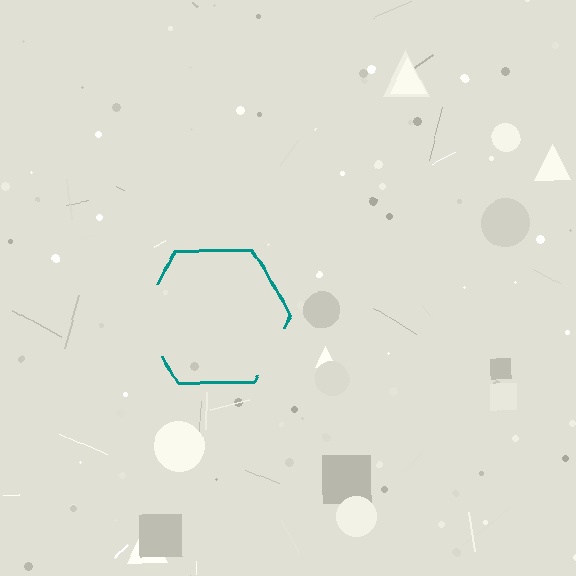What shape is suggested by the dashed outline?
The dashed outline suggests a hexagon.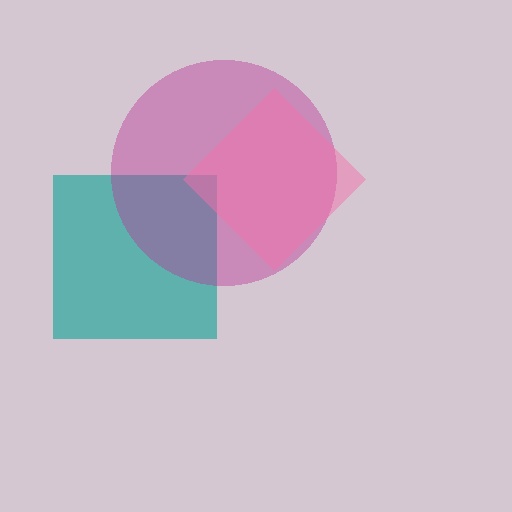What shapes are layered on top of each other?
The layered shapes are: a teal square, a magenta circle, a pink diamond.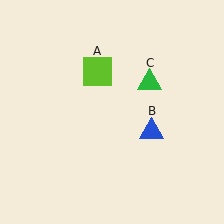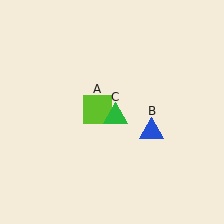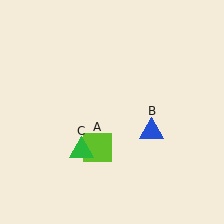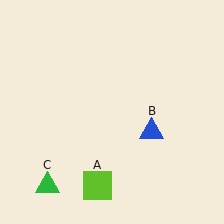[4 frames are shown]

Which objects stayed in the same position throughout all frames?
Blue triangle (object B) remained stationary.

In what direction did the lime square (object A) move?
The lime square (object A) moved down.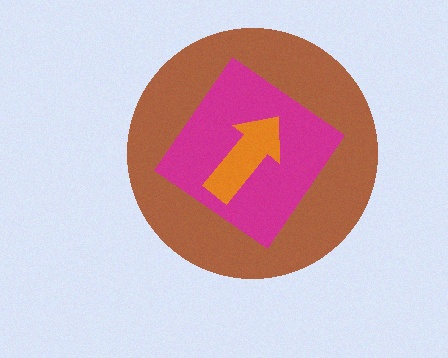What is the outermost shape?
The brown circle.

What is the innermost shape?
The orange arrow.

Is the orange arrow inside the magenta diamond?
Yes.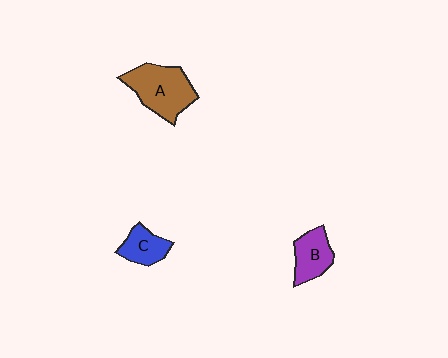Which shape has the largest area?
Shape A (brown).